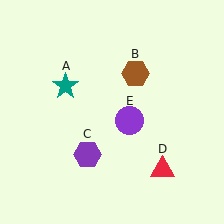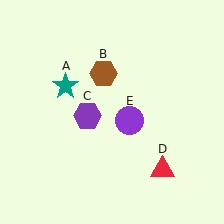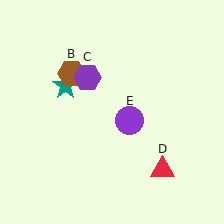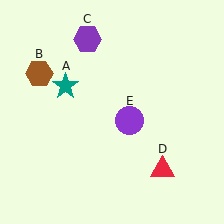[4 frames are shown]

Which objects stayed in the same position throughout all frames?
Teal star (object A) and red triangle (object D) and purple circle (object E) remained stationary.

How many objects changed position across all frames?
2 objects changed position: brown hexagon (object B), purple hexagon (object C).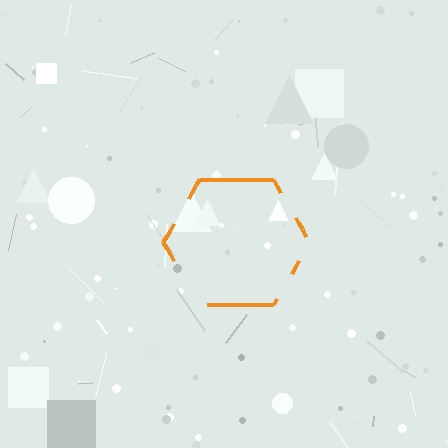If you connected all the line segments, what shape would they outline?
They would outline a hexagon.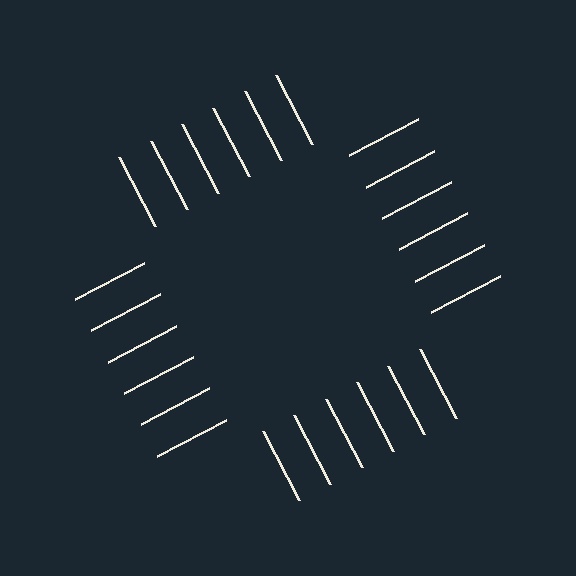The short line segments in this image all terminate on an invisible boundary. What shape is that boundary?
An illusory square — the line segments terminate on its edges but no continuous stroke is drawn.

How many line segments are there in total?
24 — 6 along each of the 4 edges.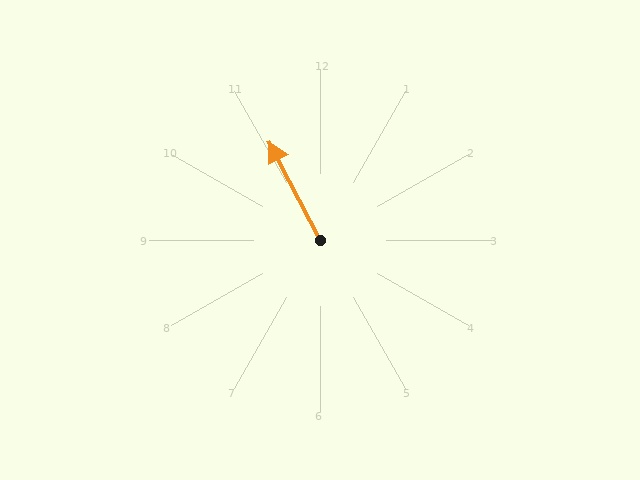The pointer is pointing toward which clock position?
Roughly 11 o'clock.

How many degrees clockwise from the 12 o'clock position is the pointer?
Approximately 333 degrees.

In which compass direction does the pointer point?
Northwest.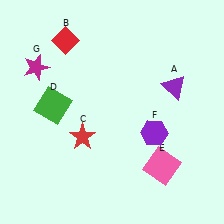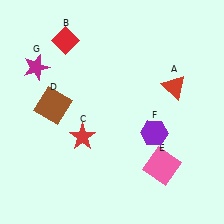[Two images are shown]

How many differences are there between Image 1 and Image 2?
There are 2 differences between the two images.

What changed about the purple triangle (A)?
In Image 1, A is purple. In Image 2, it changed to red.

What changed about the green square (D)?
In Image 1, D is green. In Image 2, it changed to brown.